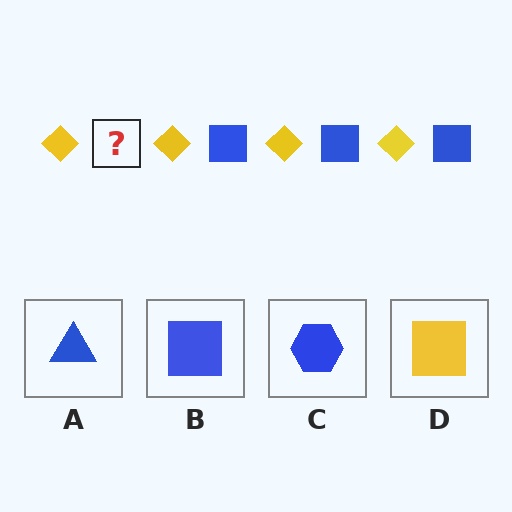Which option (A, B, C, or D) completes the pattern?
B.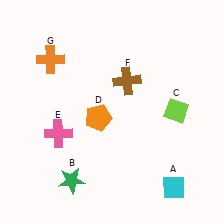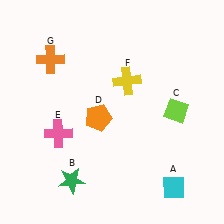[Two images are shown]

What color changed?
The cross (F) changed from brown in Image 1 to yellow in Image 2.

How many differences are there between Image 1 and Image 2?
There is 1 difference between the two images.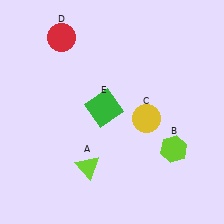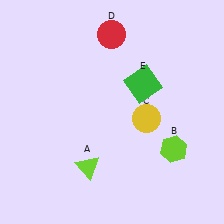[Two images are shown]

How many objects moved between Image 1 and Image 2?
2 objects moved between the two images.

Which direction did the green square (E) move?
The green square (E) moved right.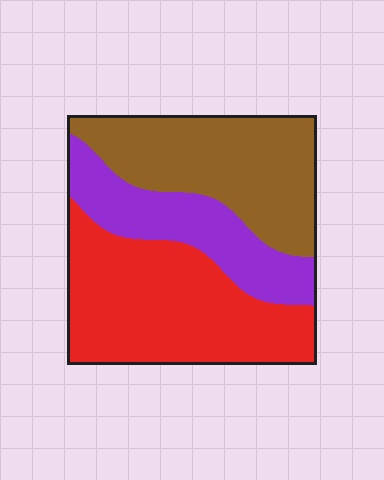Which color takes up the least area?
Purple, at roughly 25%.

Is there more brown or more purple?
Brown.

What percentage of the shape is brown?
Brown covers roughly 35% of the shape.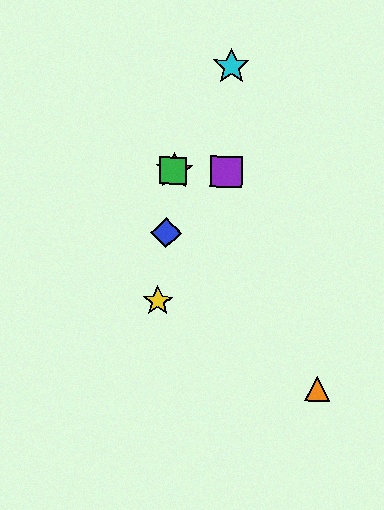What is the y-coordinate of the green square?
The green square is at y≈171.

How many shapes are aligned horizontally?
3 shapes (the red star, the green square, the purple square) are aligned horizontally.